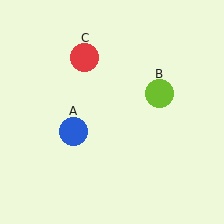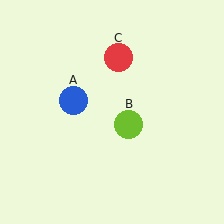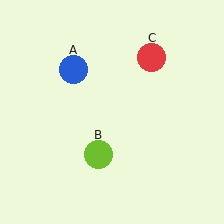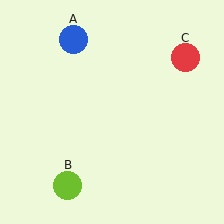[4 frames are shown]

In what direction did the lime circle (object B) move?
The lime circle (object B) moved down and to the left.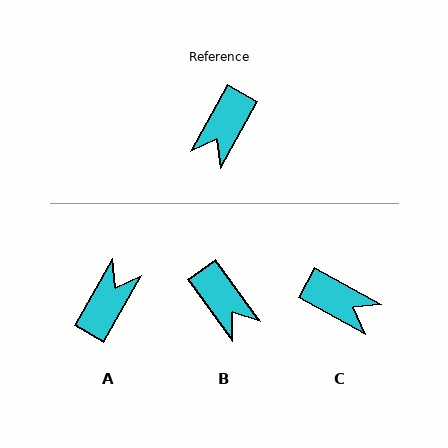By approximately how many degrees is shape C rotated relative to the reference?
Approximately 90 degrees counter-clockwise.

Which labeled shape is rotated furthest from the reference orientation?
A, about 180 degrees away.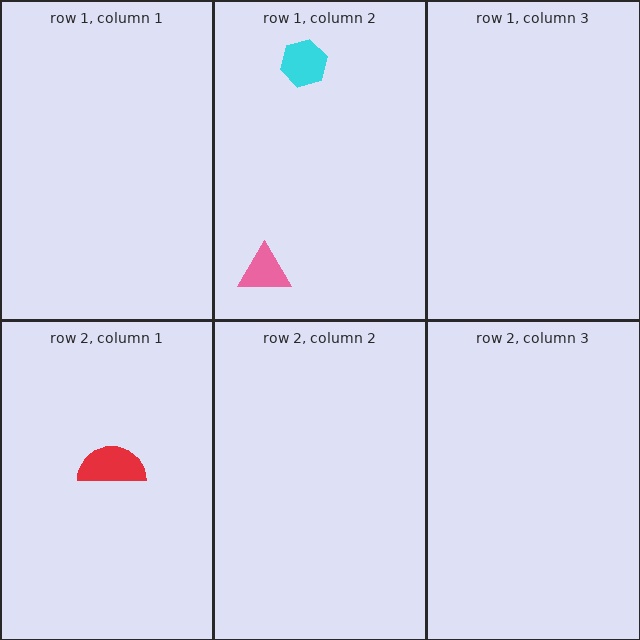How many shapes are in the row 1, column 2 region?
2.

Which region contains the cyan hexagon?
The row 1, column 2 region.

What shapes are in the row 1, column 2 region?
The pink triangle, the cyan hexagon.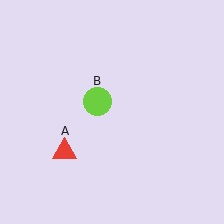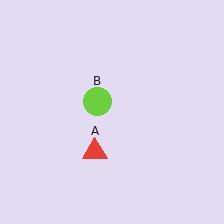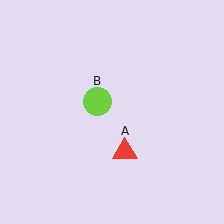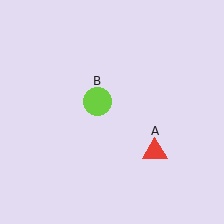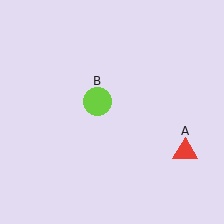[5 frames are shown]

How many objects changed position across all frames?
1 object changed position: red triangle (object A).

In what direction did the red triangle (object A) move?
The red triangle (object A) moved right.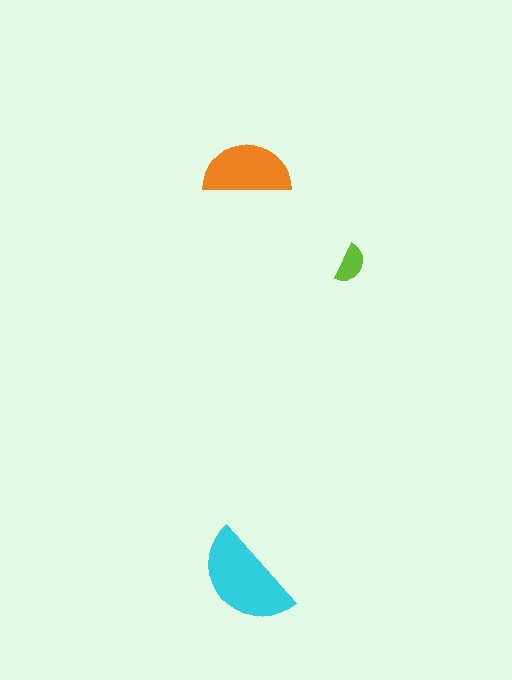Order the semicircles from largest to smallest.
the cyan one, the orange one, the lime one.